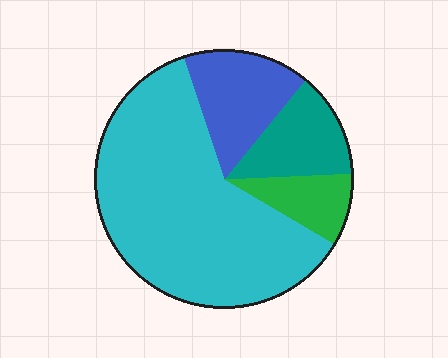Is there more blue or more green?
Blue.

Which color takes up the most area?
Cyan, at roughly 60%.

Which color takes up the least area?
Green, at roughly 10%.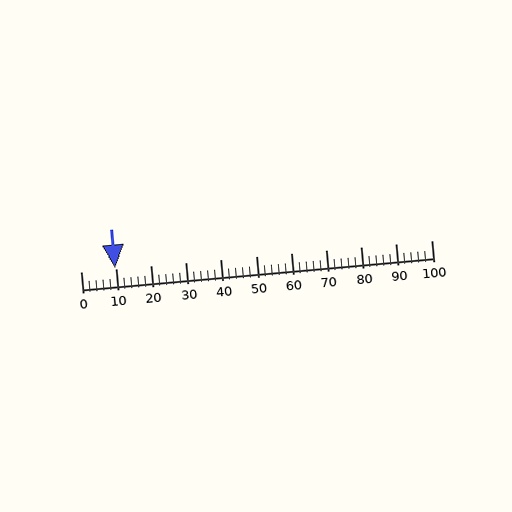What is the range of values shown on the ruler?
The ruler shows values from 0 to 100.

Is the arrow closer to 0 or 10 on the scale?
The arrow is closer to 10.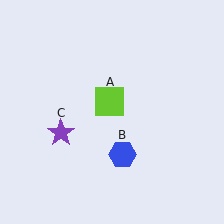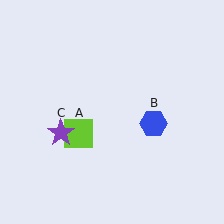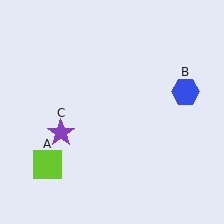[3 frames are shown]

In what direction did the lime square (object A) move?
The lime square (object A) moved down and to the left.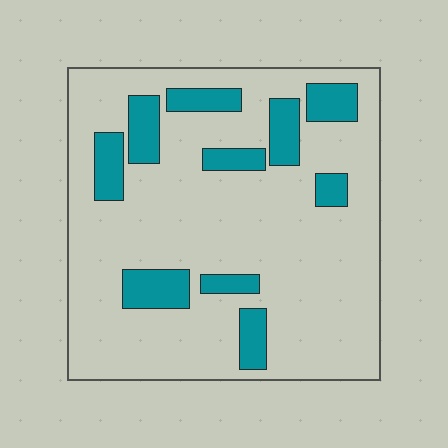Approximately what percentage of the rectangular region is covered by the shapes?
Approximately 20%.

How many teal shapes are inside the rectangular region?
10.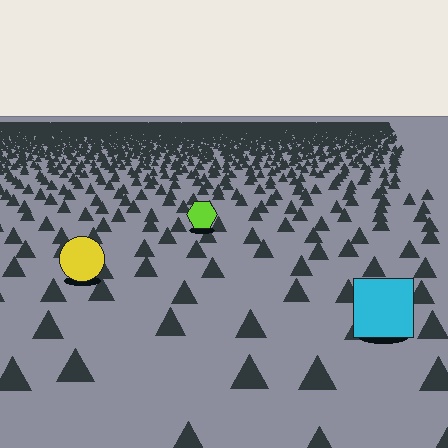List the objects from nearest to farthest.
From nearest to farthest: the cyan square, the yellow circle, the lime hexagon.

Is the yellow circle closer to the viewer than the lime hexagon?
Yes. The yellow circle is closer — you can tell from the texture gradient: the ground texture is coarser near it.